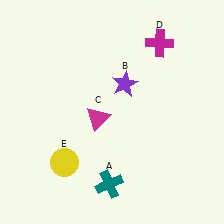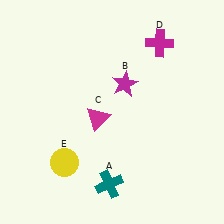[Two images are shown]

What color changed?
The star (B) changed from purple in Image 1 to magenta in Image 2.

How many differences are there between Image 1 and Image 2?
There is 1 difference between the two images.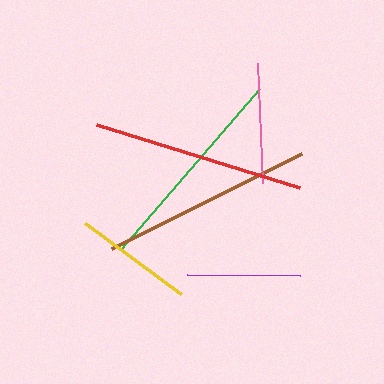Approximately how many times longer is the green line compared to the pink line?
The green line is approximately 1.8 times the length of the pink line.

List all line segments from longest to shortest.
From longest to shortest: brown, green, red, pink, yellow, purple.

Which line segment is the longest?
The brown line is the longest at approximately 213 pixels.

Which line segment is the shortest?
The purple line is the shortest at approximately 113 pixels.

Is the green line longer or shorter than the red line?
The green line is longer than the red line.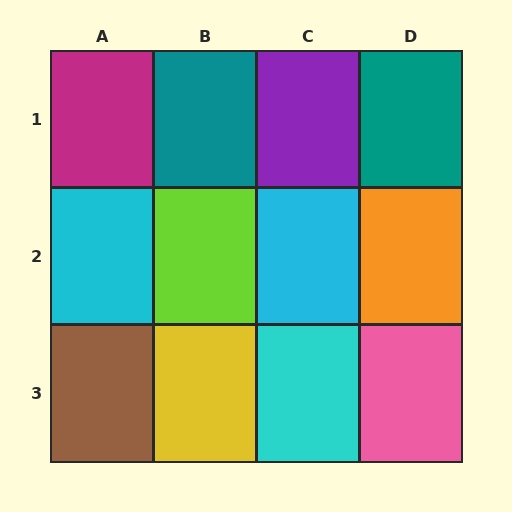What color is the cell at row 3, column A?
Brown.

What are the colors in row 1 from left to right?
Magenta, teal, purple, teal.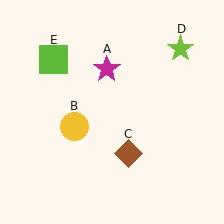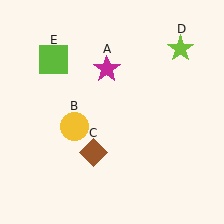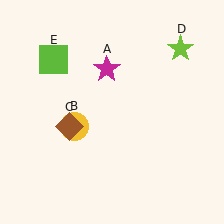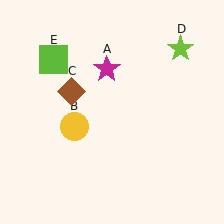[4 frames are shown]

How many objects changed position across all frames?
1 object changed position: brown diamond (object C).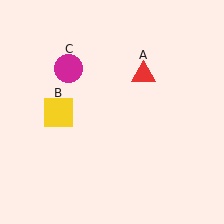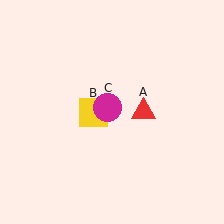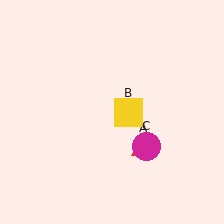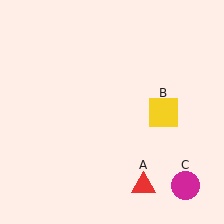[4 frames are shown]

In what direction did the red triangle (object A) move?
The red triangle (object A) moved down.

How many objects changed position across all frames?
3 objects changed position: red triangle (object A), yellow square (object B), magenta circle (object C).